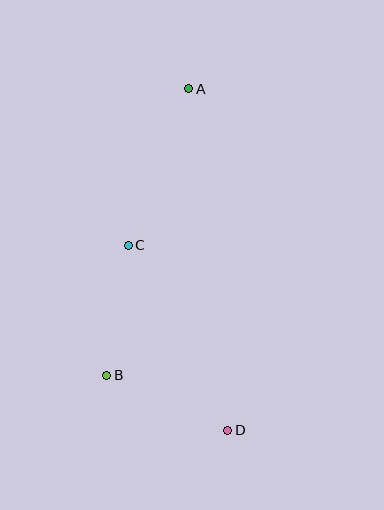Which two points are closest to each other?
Points B and C are closest to each other.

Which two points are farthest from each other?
Points A and D are farthest from each other.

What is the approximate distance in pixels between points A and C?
The distance between A and C is approximately 168 pixels.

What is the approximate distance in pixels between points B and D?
The distance between B and D is approximately 133 pixels.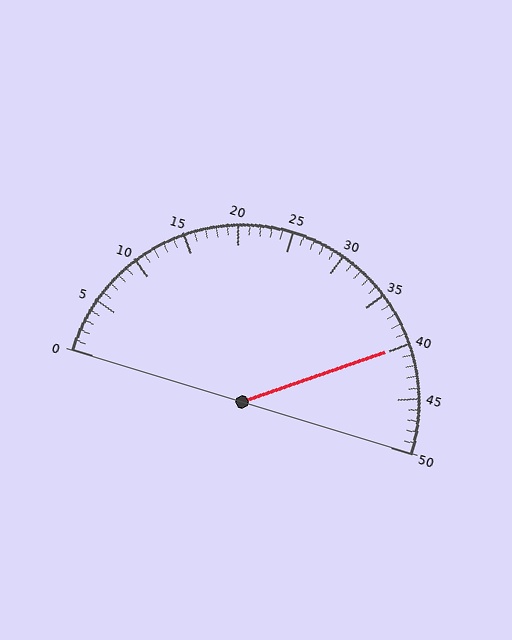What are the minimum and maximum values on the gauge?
The gauge ranges from 0 to 50.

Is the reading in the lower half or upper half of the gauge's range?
The reading is in the upper half of the range (0 to 50).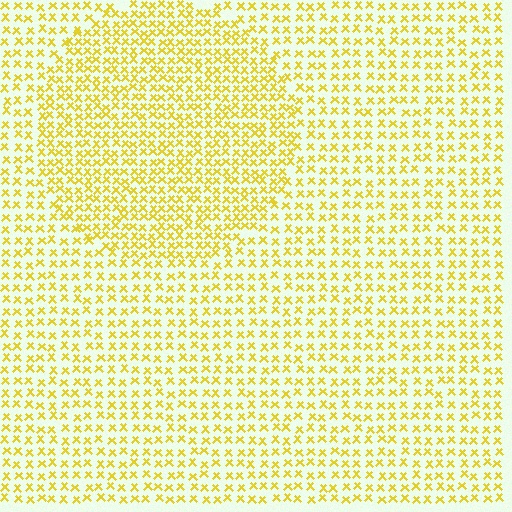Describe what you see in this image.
The image contains small yellow elements arranged at two different densities. A circle-shaped region is visible where the elements are more densely packed than the surrounding area.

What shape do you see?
I see a circle.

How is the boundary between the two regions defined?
The boundary is defined by a change in element density (approximately 1.6x ratio). All elements are the same color, size, and shape.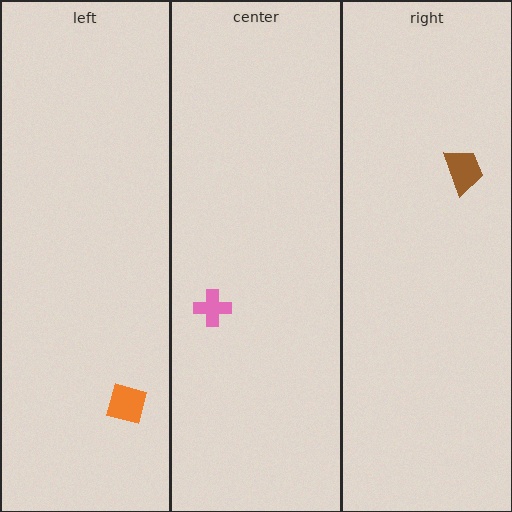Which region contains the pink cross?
The center region.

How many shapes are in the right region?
1.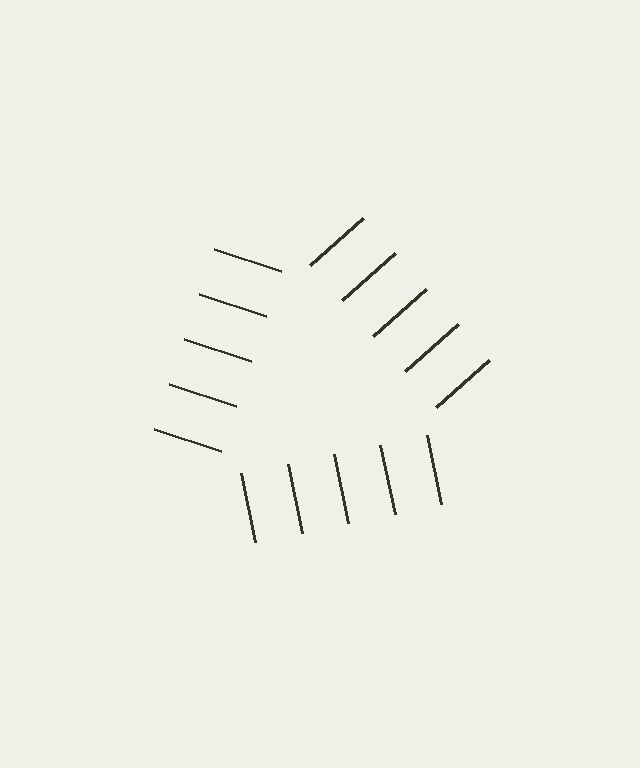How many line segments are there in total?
15 — 5 along each of the 3 edges.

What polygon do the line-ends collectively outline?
An illusory triangle — the line segments terminate on its edges but no continuous stroke is drawn.